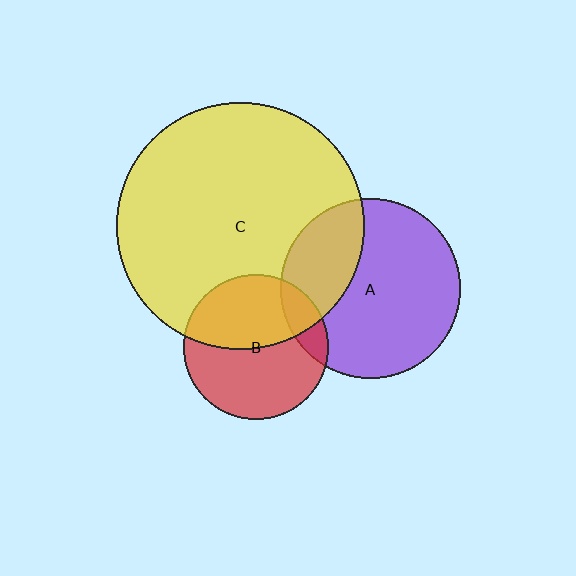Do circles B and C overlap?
Yes.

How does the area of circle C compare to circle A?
Approximately 1.9 times.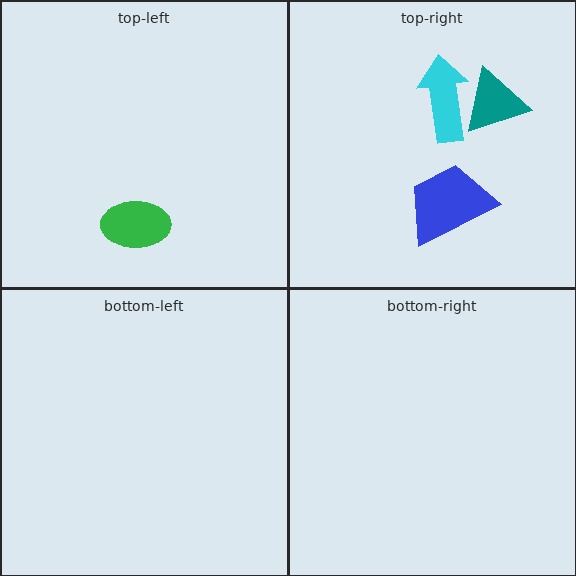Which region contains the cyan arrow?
The top-right region.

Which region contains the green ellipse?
The top-left region.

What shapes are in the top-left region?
The green ellipse.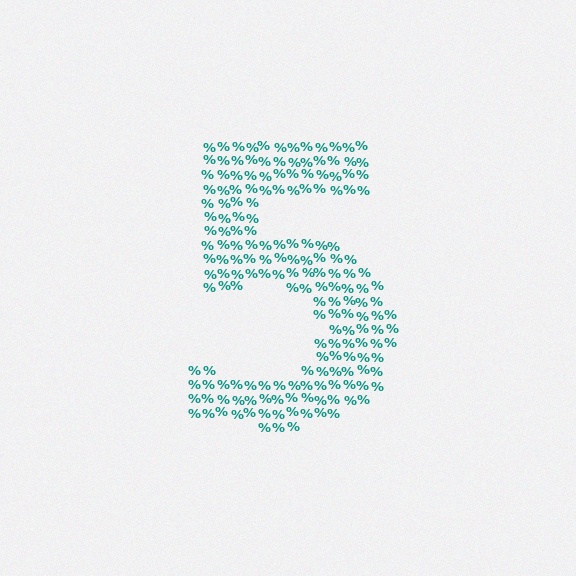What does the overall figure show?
The overall figure shows the digit 5.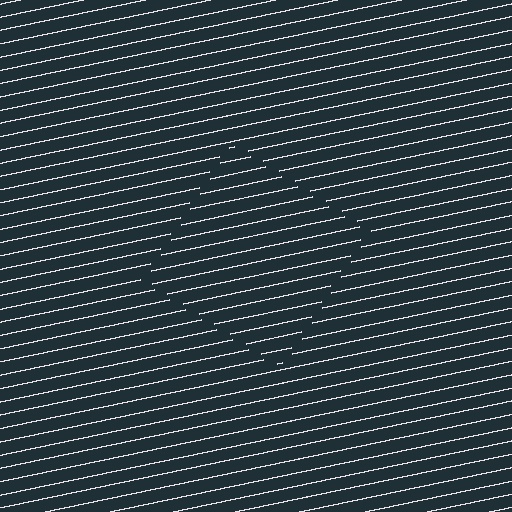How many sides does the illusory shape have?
4 sides — the line-ends trace a square.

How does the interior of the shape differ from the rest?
The interior of the shape contains the same grating, shifted by half a period — the contour is defined by the phase discontinuity where line-ends from the inner and outer gratings abut.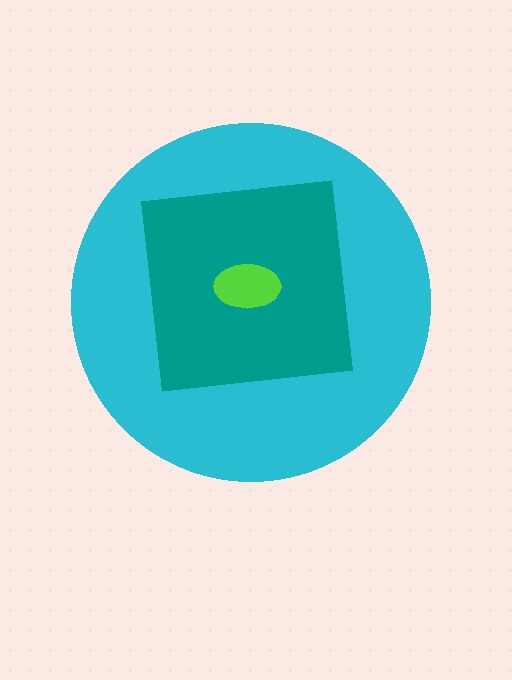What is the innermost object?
The lime ellipse.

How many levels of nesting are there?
3.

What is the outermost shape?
The cyan circle.